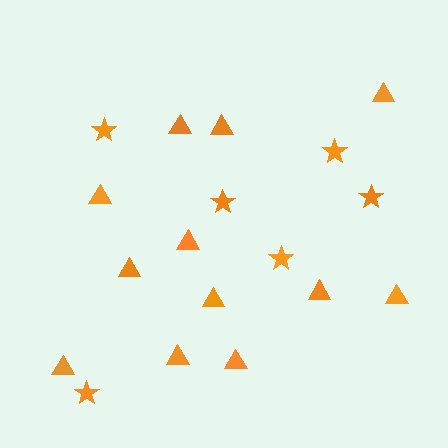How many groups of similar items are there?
There are 2 groups: one group of triangles (12) and one group of stars (6).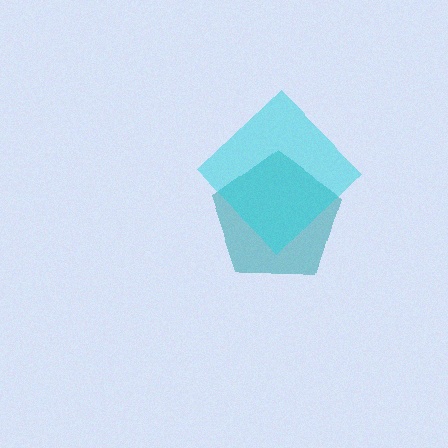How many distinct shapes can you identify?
There are 2 distinct shapes: a teal pentagon, a cyan diamond.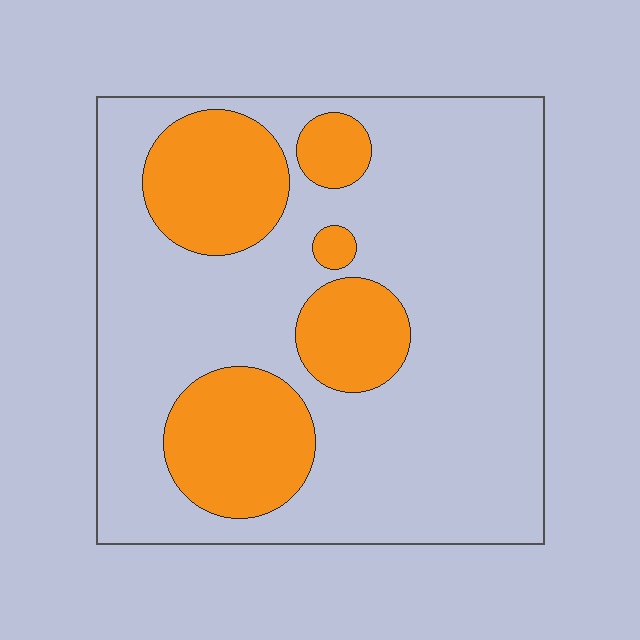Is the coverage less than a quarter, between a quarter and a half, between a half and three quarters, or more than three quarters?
Between a quarter and a half.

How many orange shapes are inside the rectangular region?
5.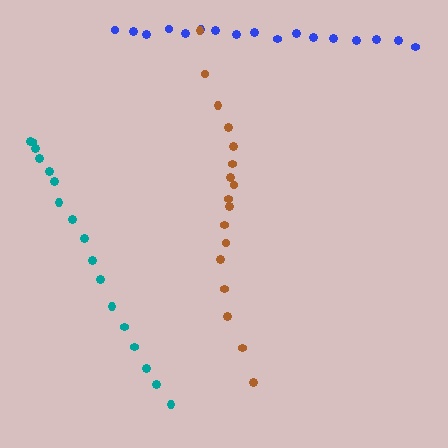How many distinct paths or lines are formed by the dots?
There are 3 distinct paths.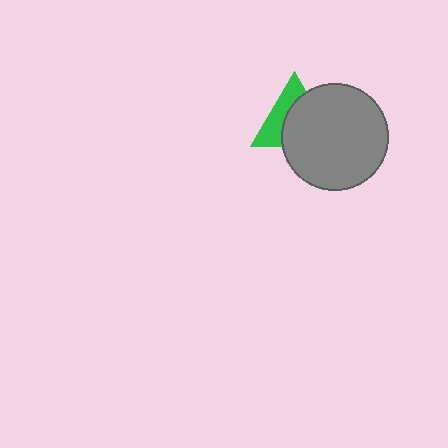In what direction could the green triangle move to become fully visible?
The green triangle could move toward the upper-left. That would shift it out from behind the gray circle entirely.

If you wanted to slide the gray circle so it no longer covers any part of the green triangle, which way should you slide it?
Slide it toward the lower-right — that is the most direct way to separate the two shapes.